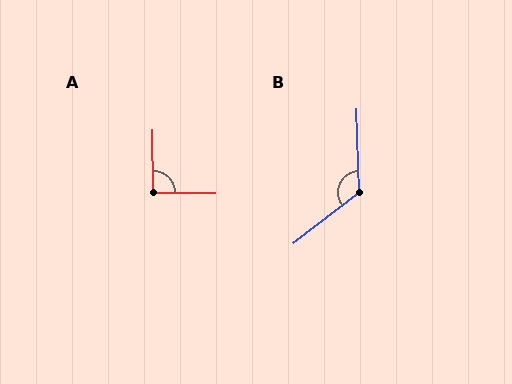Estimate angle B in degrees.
Approximately 126 degrees.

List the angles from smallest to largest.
A (91°), B (126°).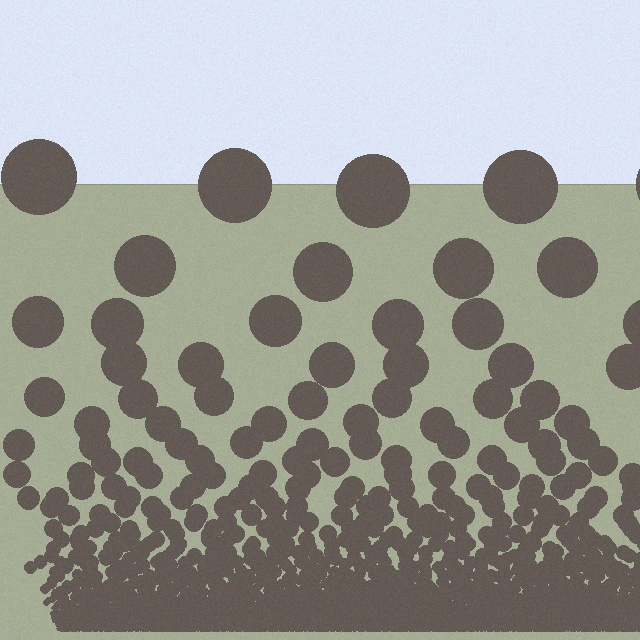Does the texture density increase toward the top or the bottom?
Density increases toward the bottom.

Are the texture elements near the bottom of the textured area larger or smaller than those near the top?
Smaller. The gradient is inverted — elements near the bottom are smaller and denser.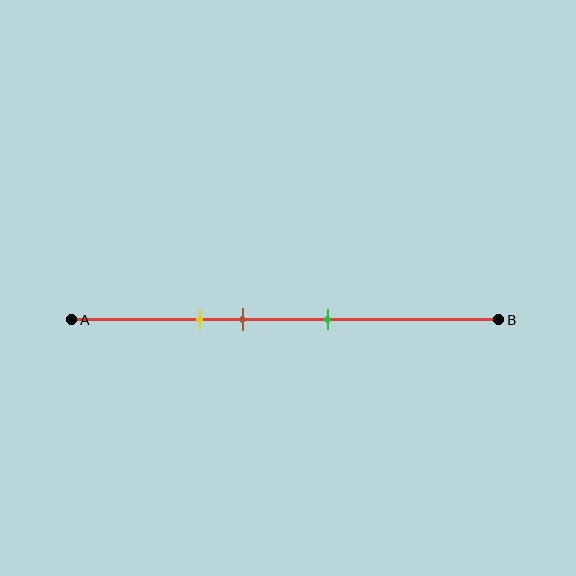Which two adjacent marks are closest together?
The yellow and brown marks are the closest adjacent pair.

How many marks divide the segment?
There are 3 marks dividing the segment.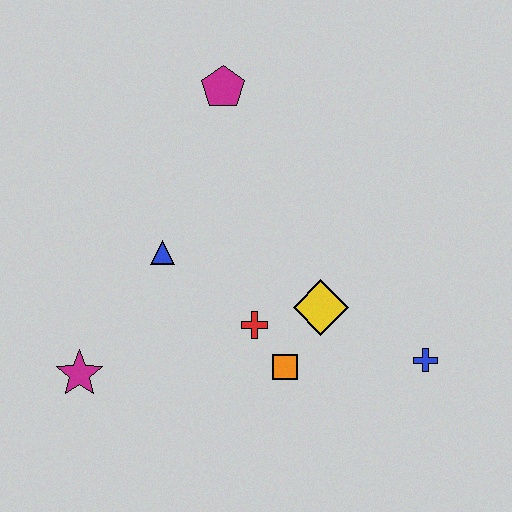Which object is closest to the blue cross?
The yellow diamond is closest to the blue cross.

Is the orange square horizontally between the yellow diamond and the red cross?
Yes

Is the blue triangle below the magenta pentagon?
Yes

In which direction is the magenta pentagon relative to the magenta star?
The magenta pentagon is above the magenta star.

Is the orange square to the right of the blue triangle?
Yes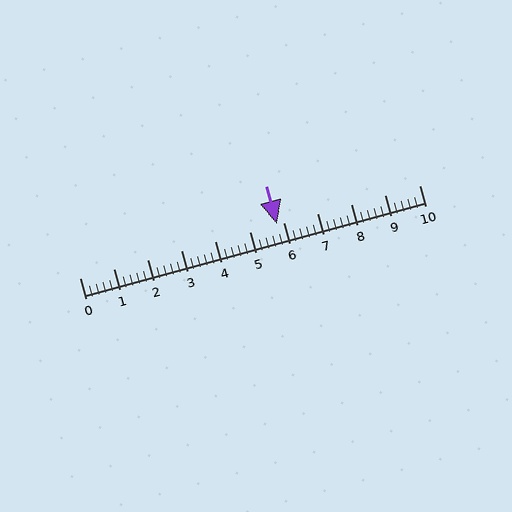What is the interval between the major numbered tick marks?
The major tick marks are spaced 1 units apart.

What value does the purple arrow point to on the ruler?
The purple arrow points to approximately 5.8.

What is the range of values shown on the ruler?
The ruler shows values from 0 to 10.